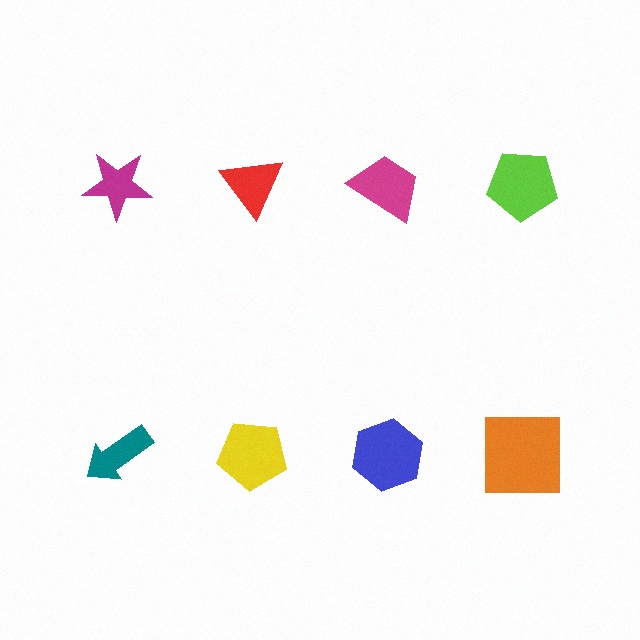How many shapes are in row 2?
4 shapes.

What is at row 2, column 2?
A yellow pentagon.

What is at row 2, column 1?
A teal arrow.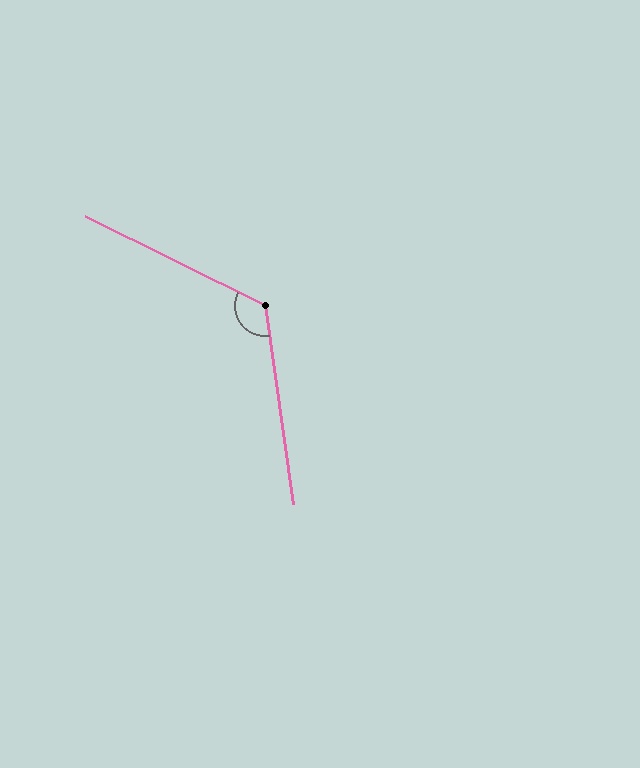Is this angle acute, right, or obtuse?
It is obtuse.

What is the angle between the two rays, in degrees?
Approximately 125 degrees.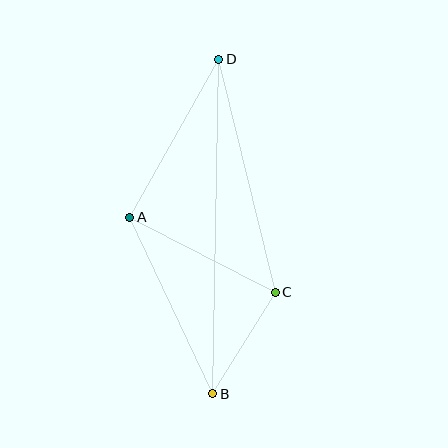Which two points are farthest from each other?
Points B and D are farthest from each other.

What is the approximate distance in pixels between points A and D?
The distance between A and D is approximately 181 pixels.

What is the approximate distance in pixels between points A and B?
The distance between A and B is approximately 195 pixels.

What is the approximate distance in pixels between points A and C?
The distance between A and C is approximately 163 pixels.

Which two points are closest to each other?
Points B and C are closest to each other.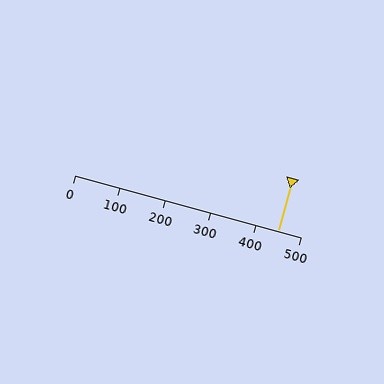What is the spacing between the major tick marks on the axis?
The major ticks are spaced 100 apart.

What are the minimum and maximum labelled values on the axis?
The axis runs from 0 to 500.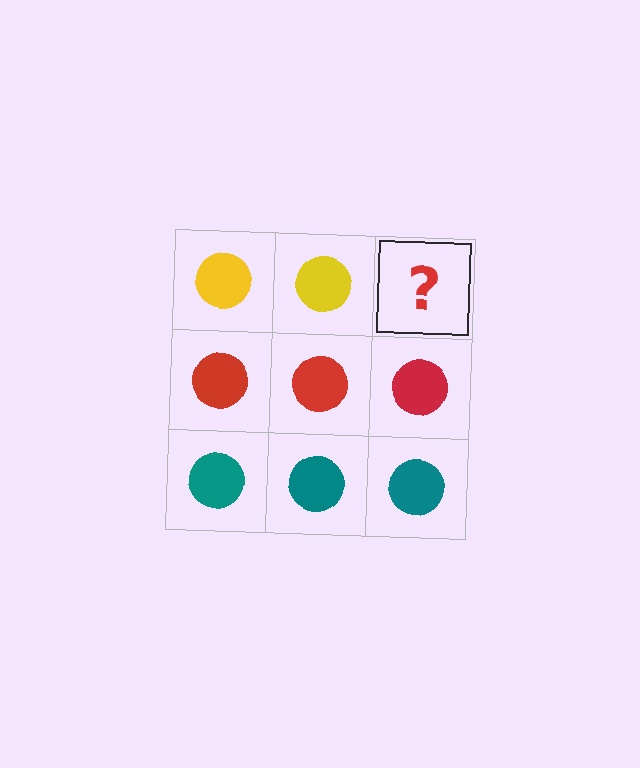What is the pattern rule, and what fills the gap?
The rule is that each row has a consistent color. The gap should be filled with a yellow circle.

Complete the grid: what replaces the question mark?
The question mark should be replaced with a yellow circle.